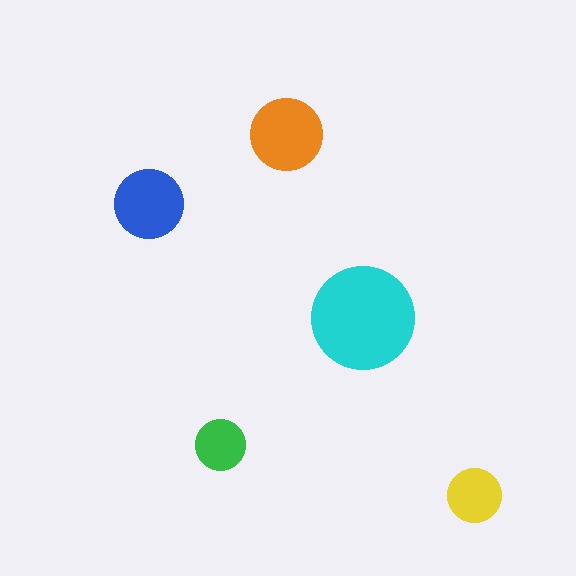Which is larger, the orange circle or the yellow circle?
The orange one.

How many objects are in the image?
There are 5 objects in the image.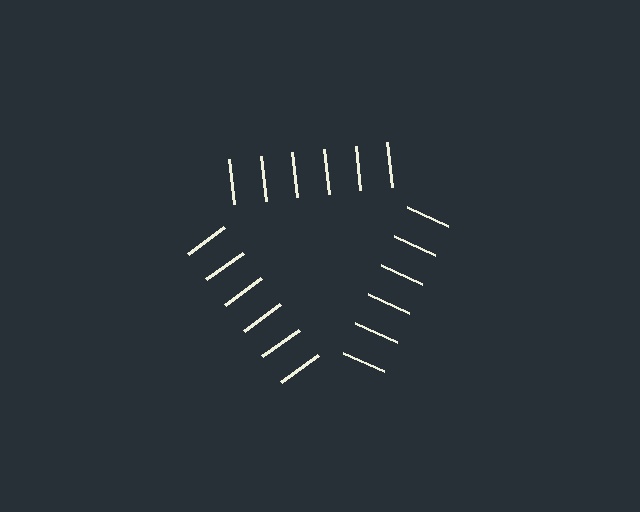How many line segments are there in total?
18 — 6 along each of the 3 edges.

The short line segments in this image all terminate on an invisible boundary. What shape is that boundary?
An illusory triangle — the line segments terminate on its edges but no continuous stroke is drawn.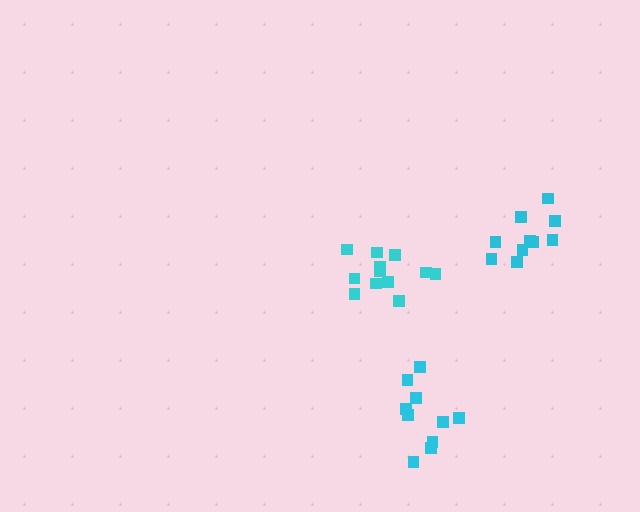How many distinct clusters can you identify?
There are 3 distinct clusters.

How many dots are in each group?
Group 1: 10 dots, Group 2: 10 dots, Group 3: 12 dots (32 total).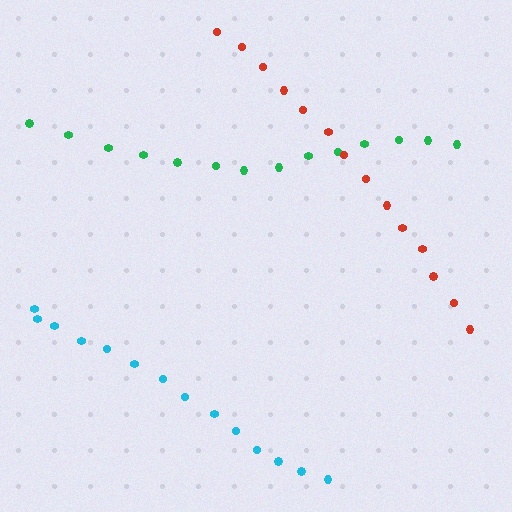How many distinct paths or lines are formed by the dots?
There are 3 distinct paths.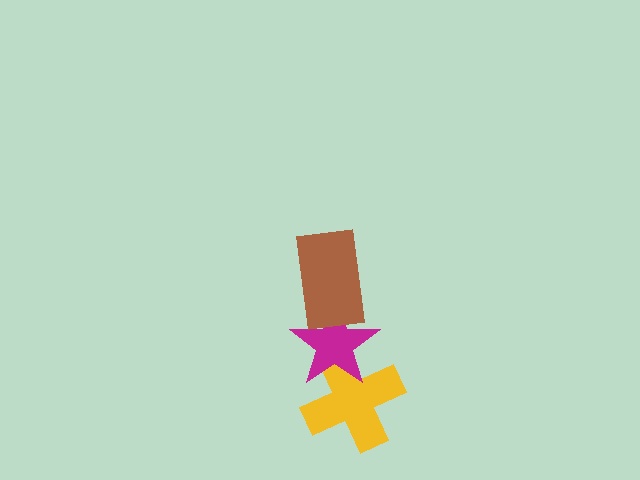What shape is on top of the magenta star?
The brown rectangle is on top of the magenta star.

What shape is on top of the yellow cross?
The magenta star is on top of the yellow cross.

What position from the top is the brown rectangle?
The brown rectangle is 1st from the top.